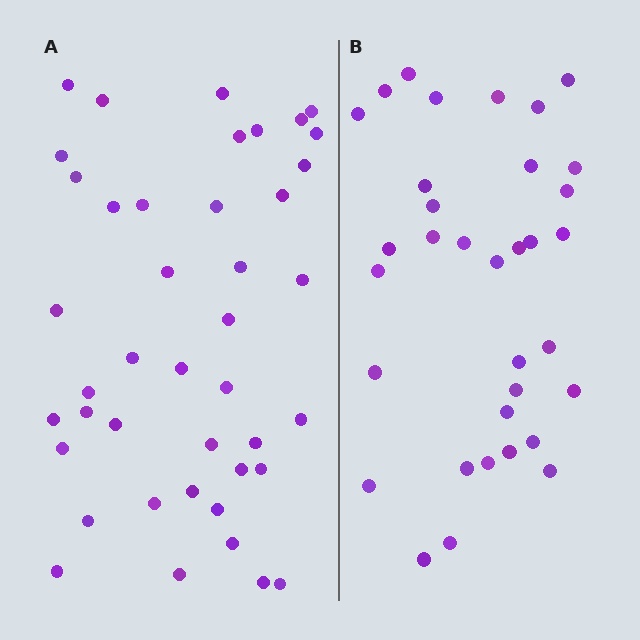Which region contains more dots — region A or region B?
Region A (the left region) has more dots.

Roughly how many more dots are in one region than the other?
Region A has roughly 8 or so more dots than region B.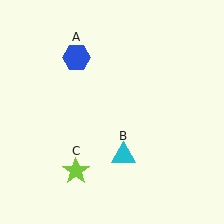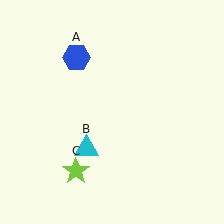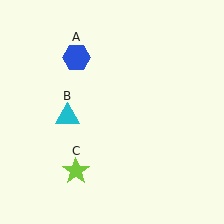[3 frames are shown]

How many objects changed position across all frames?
1 object changed position: cyan triangle (object B).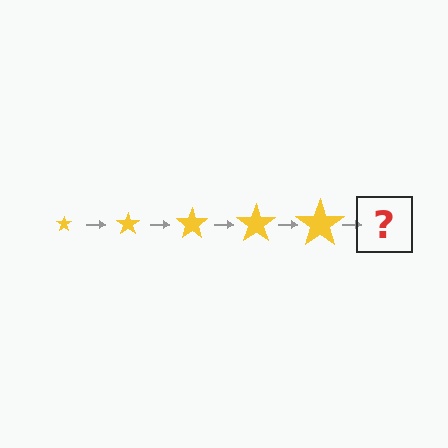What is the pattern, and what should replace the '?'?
The pattern is that the star gets progressively larger each step. The '?' should be a yellow star, larger than the previous one.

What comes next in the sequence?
The next element should be a yellow star, larger than the previous one.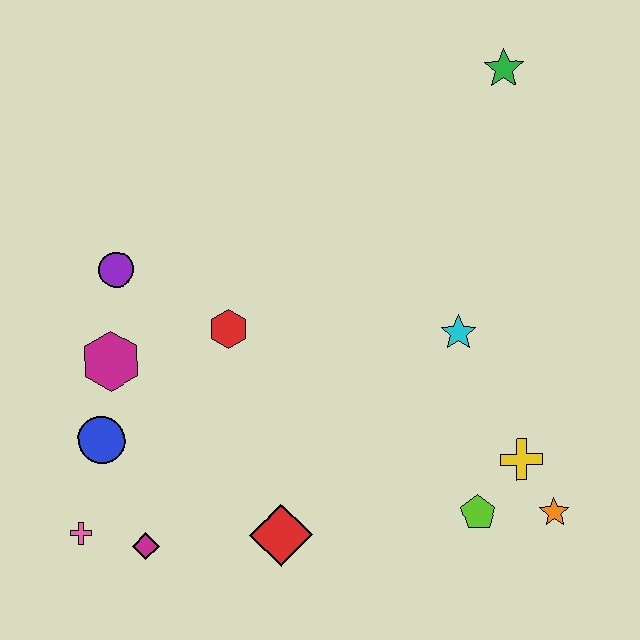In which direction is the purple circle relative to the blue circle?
The purple circle is above the blue circle.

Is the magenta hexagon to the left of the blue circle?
No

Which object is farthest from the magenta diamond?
The green star is farthest from the magenta diamond.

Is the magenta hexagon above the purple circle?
No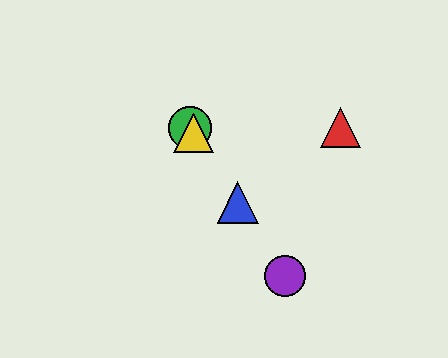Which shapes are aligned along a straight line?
The blue triangle, the green circle, the yellow triangle, the purple circle are aligned along a straight line.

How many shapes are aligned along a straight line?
4 shapes (the blue triangle, the green circle, the yellow triangle, the purple circle) are aligned along a straight line.